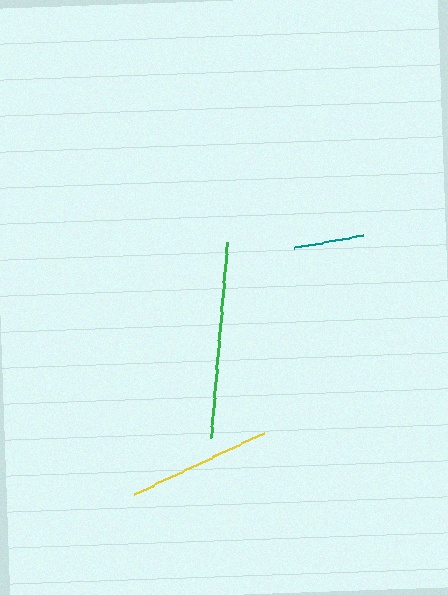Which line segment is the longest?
The green line is the longest at approximately 196 pixels.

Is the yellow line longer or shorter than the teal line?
The yellow line is longer than the teal line.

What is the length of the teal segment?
The teal segment is approximately 69 pixels long.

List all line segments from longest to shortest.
From longest to shortest: green, yellow, teal.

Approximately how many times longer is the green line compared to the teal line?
The green line is approximately 2.8 times the length of the teal line.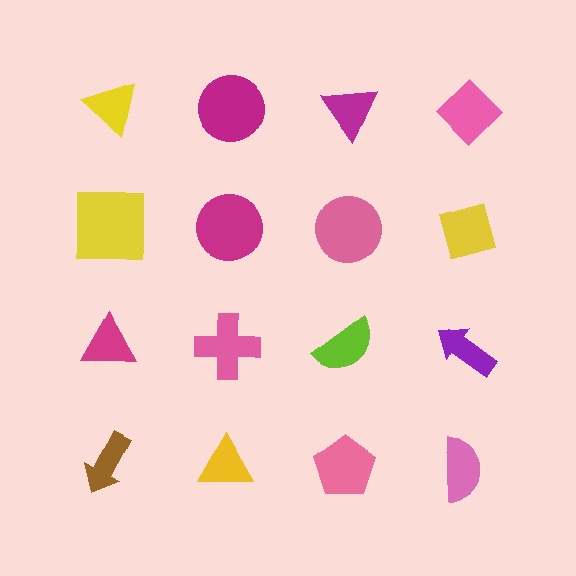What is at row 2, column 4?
A yellow diamond.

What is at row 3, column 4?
A purple arrow.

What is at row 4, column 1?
A brown arrow.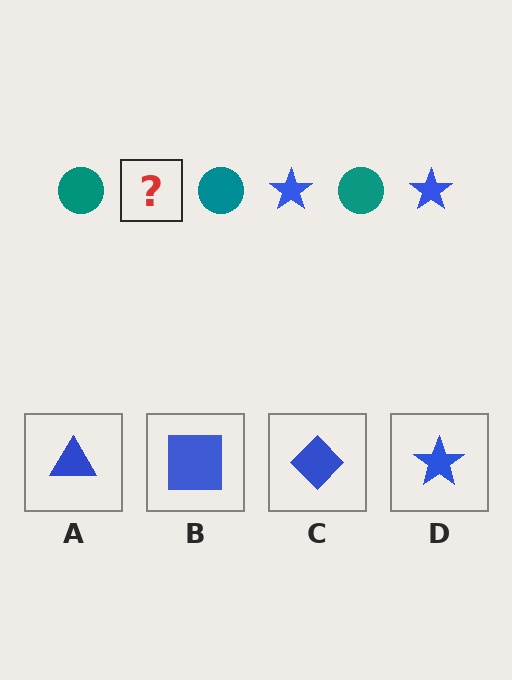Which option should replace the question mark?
Option D.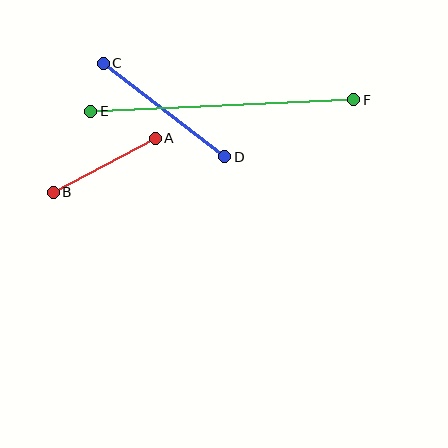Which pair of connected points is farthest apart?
Points E and F are farthest apart.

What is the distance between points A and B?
The distance is approximately 116 pixels.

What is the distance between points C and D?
The distance is approximately 153 pixels.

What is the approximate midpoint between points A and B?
The midpoint is at approximately (104, 165) pixels.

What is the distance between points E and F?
The distance is approximately 264 pixels.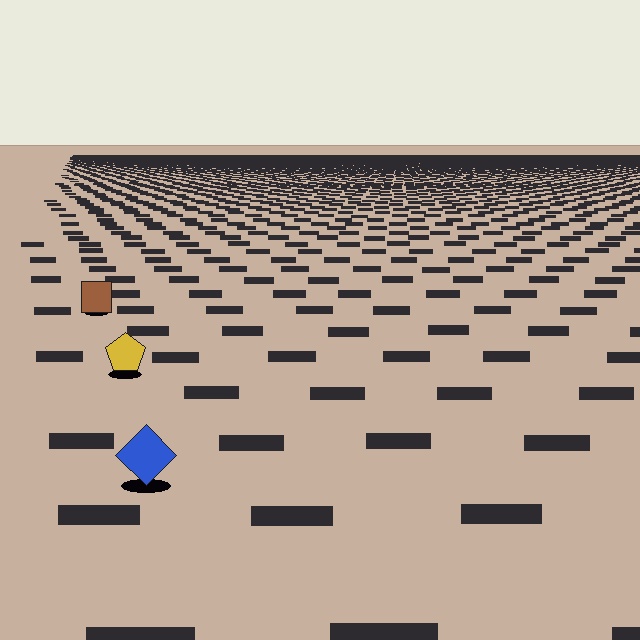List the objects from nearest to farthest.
From nearest to farthest: the blue diamond, the yellow pentagon, the brown square.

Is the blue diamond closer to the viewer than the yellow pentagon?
Yes. The blue diamond is closer — you can tell from the texture gradient: the ground texture is coarser near it.